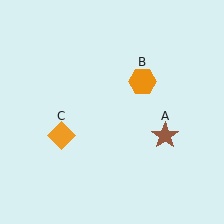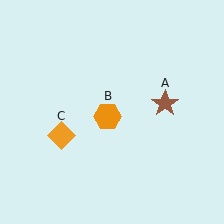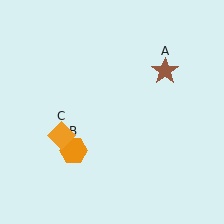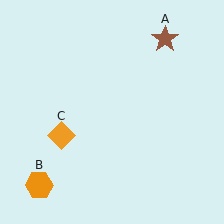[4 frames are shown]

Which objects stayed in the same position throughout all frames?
Orange diamond (object C) remained stationary.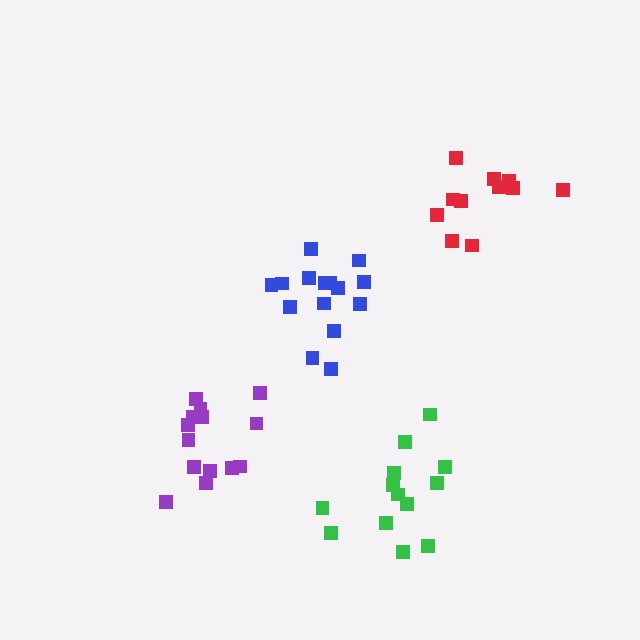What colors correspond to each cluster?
The clusters are colored: blue, green, purple, red.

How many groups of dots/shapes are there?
There are 4 groups.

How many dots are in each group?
Group 1: 15 dots, Group 2: 13 dots, Group 3: 14 dots, Group 4: 11 dots (53 total).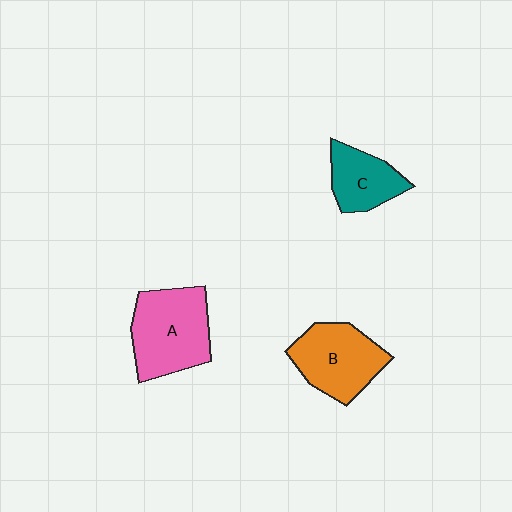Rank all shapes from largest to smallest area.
From largest to smallest: A (pink), B (orange), C (teal).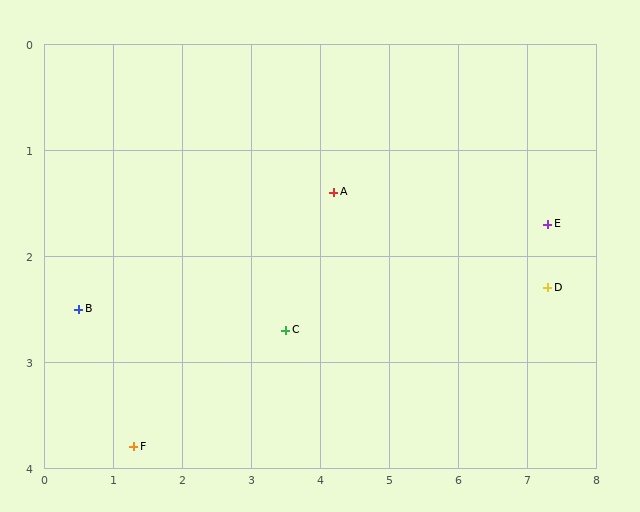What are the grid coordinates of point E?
Point E is at approximately (7.3, 1.7).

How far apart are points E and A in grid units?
Points E and A are about 3.1 grid units apart.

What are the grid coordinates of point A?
Point A is at approximately (4.2, 1.4).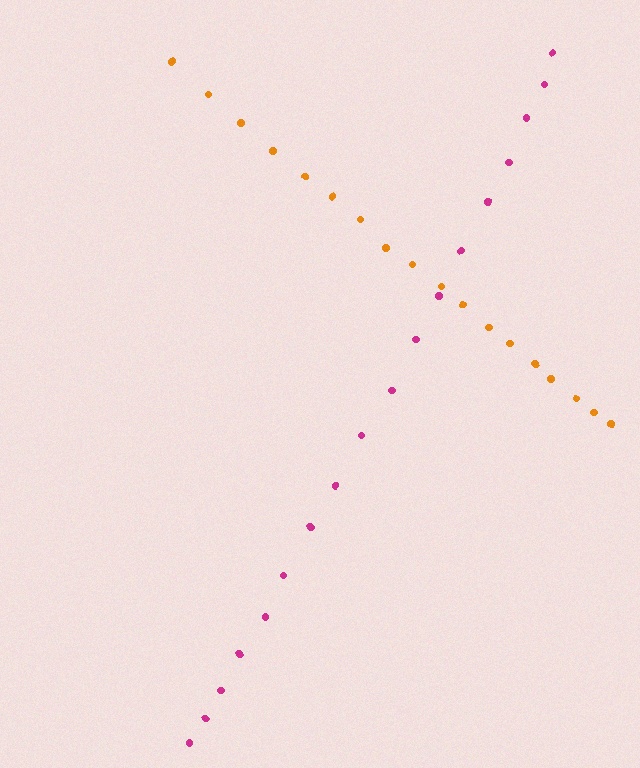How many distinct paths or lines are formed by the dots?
There are 2 distinct paths.